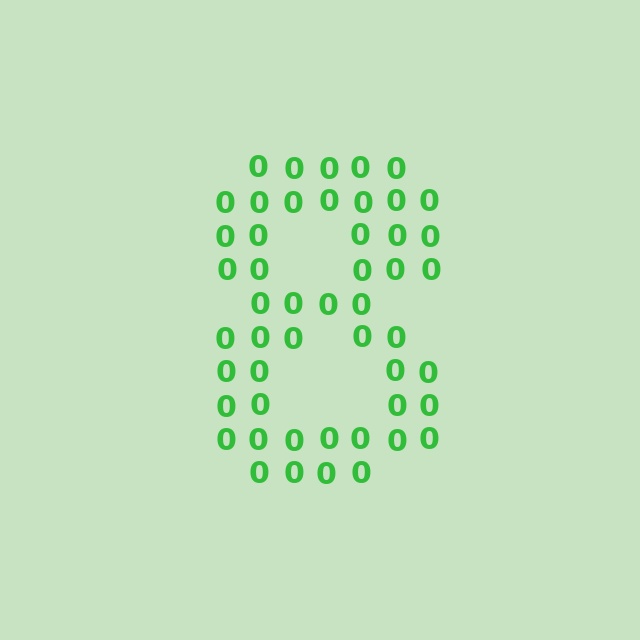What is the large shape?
The large shape is the digit 8.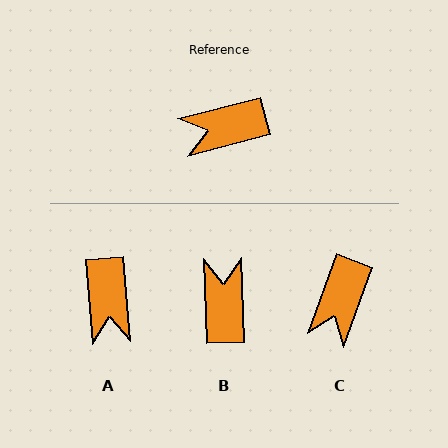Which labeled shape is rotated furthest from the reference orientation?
B, about 103 degrees away.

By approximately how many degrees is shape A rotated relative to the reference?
Approximately 80 degrees counter-clockwise.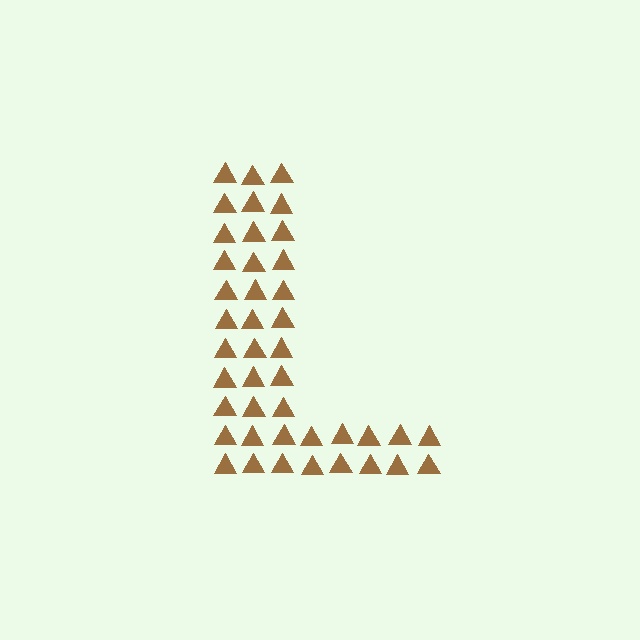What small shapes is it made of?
It is made of small triangles.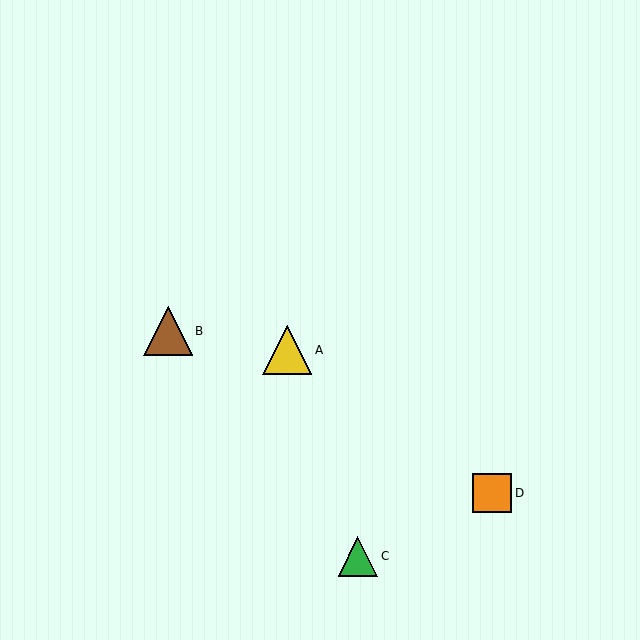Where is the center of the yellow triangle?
The center of the yellow triangle is at (287, 350).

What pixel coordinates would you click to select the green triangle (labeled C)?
Click at (358, 556) to select the green triangle C.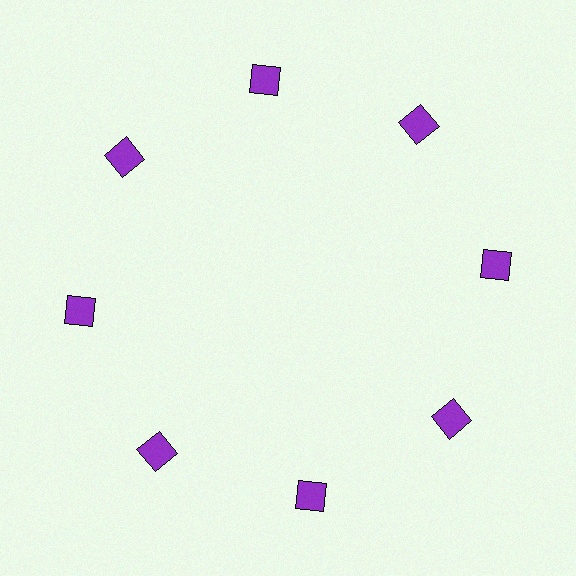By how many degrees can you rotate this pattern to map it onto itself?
The pattern maps onto itself every 45 degrees of rotation.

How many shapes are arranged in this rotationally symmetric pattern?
There are 8 shapes, arranged in 8 groups of 1.